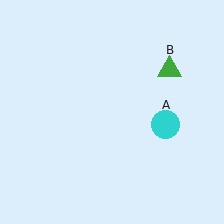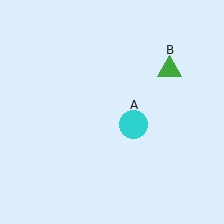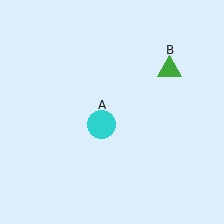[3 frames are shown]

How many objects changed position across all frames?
1 object changed position: cyan circle (object A).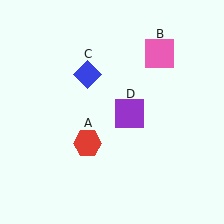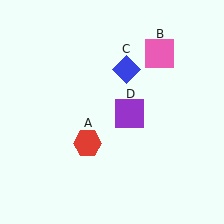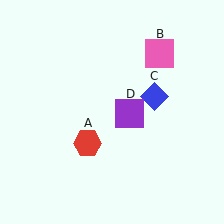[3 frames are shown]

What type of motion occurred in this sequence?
The blue diamond (object C) rotated clockwise around the center of the scene.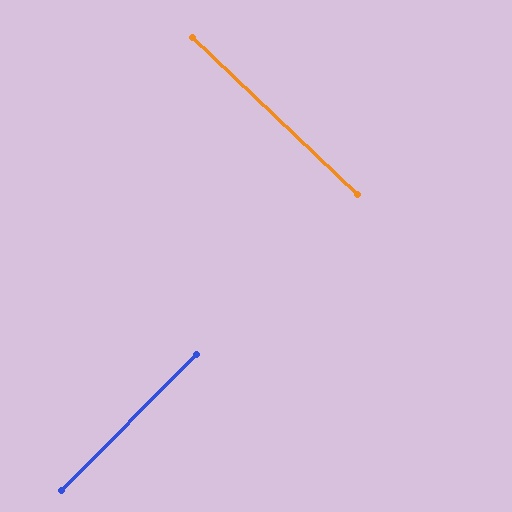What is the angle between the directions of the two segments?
Approximately 89 degrees.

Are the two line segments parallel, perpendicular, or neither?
Perpendicular — they meet at approximately 89°.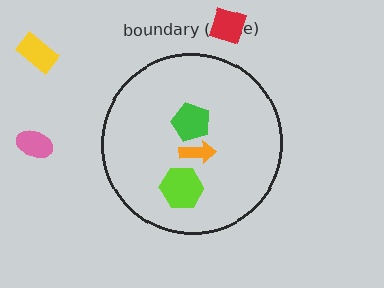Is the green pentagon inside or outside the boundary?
Inside.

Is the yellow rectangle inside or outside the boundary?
Outside.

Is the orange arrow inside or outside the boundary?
Inside.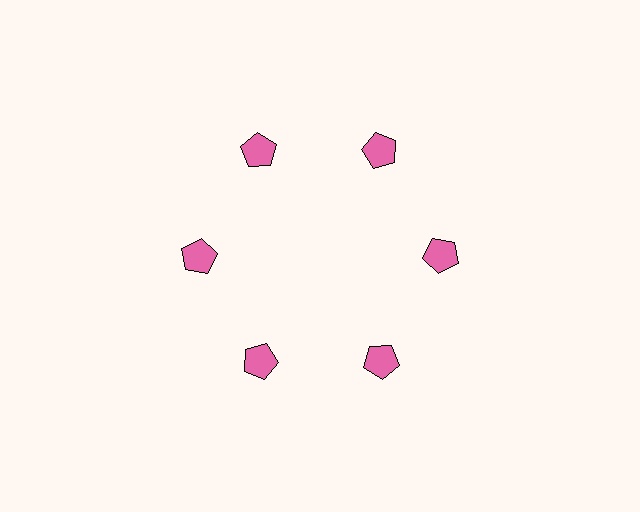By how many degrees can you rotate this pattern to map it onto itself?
The pattern maps onto itself every 60 degrees of rotation.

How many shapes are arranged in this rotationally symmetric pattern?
There are 6 shapes, arranged in 6 groups of 1.